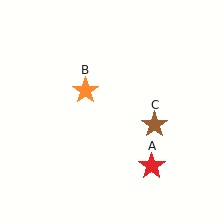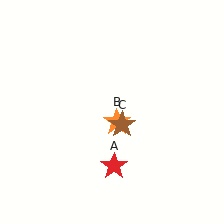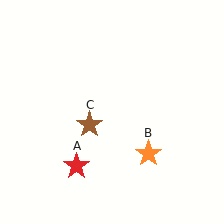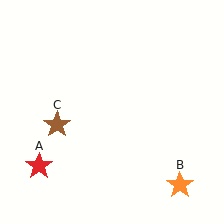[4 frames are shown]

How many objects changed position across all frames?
3 objects changed position: red star (object A), orange star (object B), brown star (object C).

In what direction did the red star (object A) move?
The red star (object A) moved left.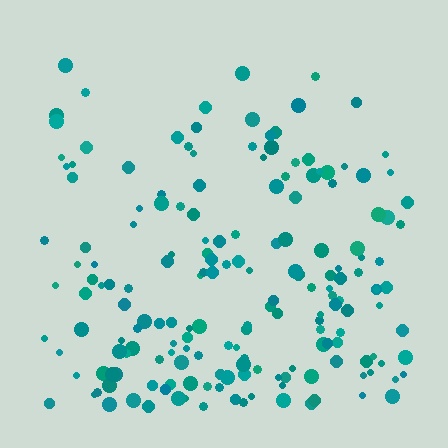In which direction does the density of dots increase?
From top to bottom, with the bottom side densest.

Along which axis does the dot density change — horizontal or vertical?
Vertical.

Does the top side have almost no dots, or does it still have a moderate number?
Still a moderate number, just noticeably fewer than the bottom.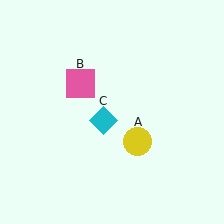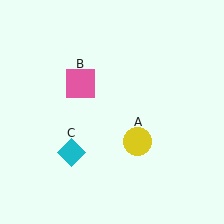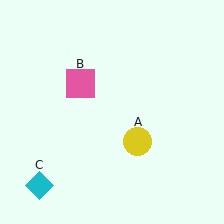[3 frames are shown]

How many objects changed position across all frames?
1 object changed position: cyan diamond (object C).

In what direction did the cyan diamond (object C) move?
The cyan diamond (object C) moved down and to the left.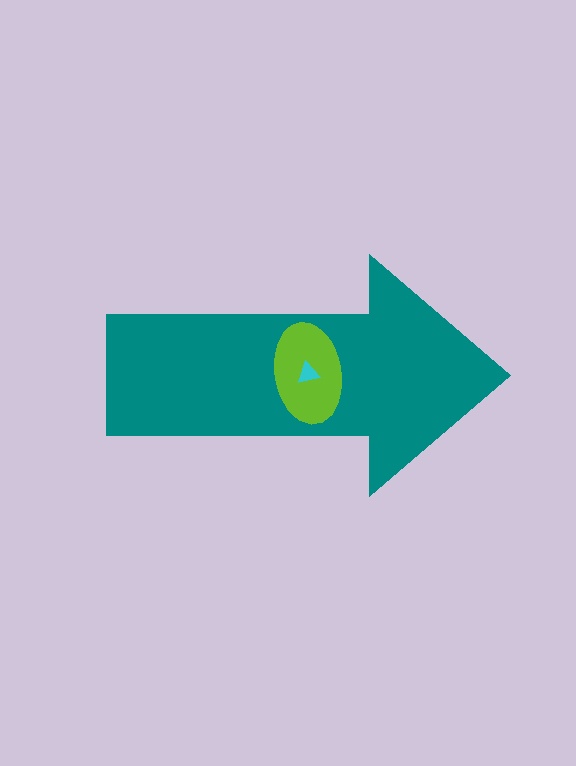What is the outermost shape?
The teal arrow.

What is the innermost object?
The cyan triangle.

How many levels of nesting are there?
3.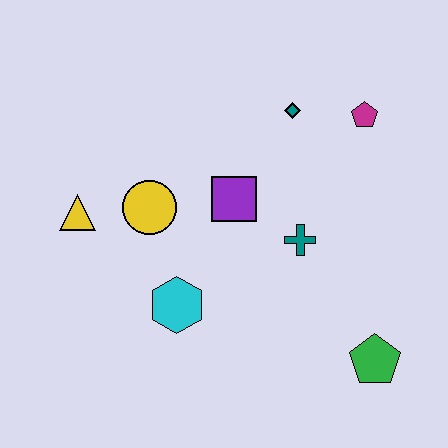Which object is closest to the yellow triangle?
The yellow circle is closest to the yellow triangle.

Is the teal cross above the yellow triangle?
No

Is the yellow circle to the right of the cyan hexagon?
No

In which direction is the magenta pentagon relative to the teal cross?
The magenta pentagon is above the teal cross.